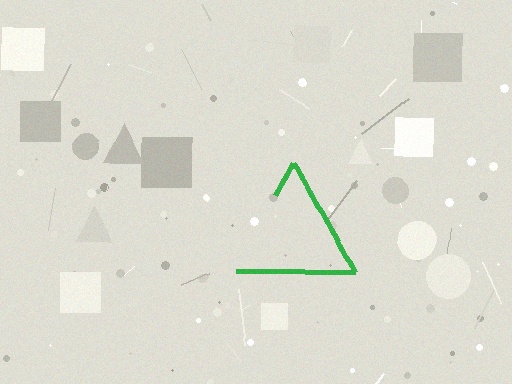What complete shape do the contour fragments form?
The contour fragments form a triangle.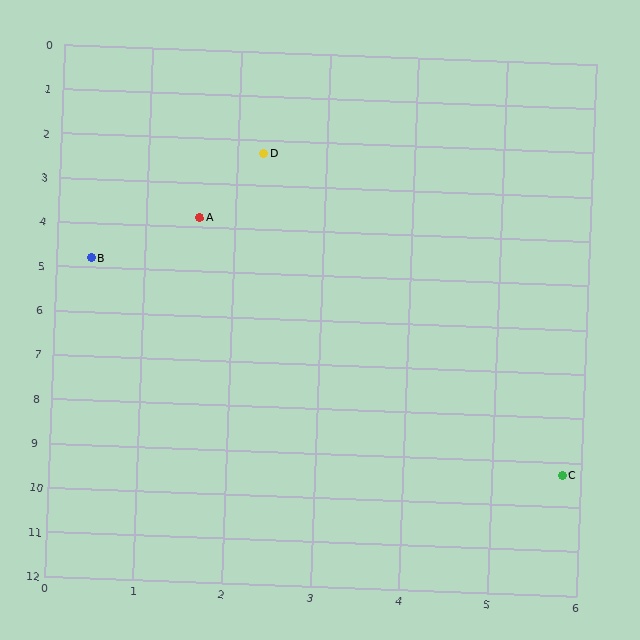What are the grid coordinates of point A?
Point A is at approximately (1.6, 3.8).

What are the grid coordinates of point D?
Point D is at approximately (2.3, 2.3).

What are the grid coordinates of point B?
Point B is at approximately (0.4, 4.8).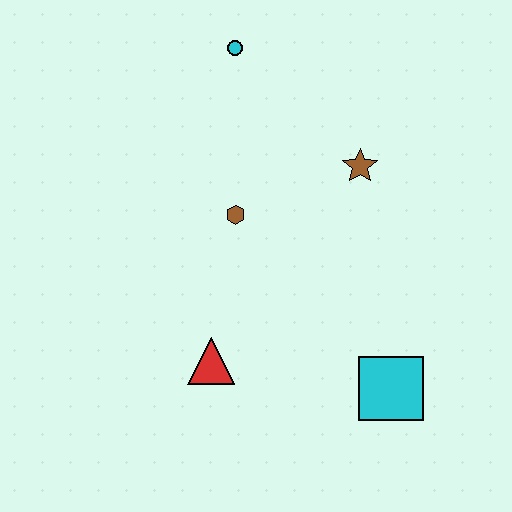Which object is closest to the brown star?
The brown hexagon is closest to the brown star.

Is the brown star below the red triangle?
No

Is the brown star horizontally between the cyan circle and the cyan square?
Yes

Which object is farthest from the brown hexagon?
The cyan square is farthest from the brown hexagon.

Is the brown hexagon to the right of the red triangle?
Yes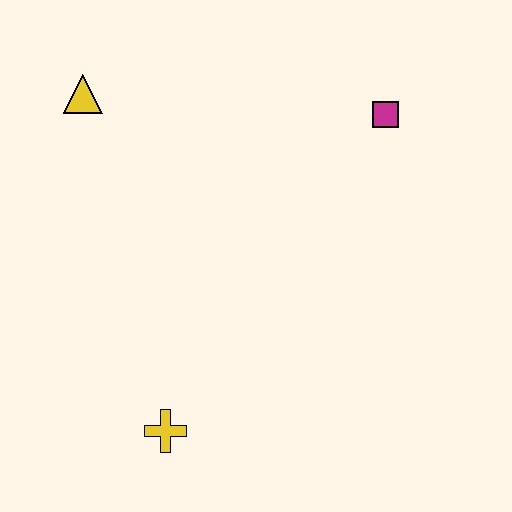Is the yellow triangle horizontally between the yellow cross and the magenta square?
No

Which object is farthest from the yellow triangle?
The yellow cross is farthest from the yellow triangle.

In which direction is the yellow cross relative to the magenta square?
The yellow cross is below the magenta square.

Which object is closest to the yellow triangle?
The magenta square is closest to the yellow triangle.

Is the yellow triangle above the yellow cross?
Yes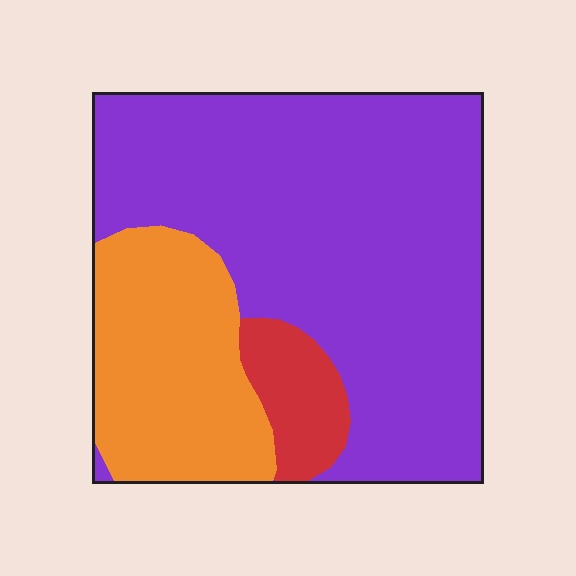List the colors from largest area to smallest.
From largest to smallest: purple, orange, red.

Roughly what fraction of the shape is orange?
Orange covers roughly 25% of the shape.